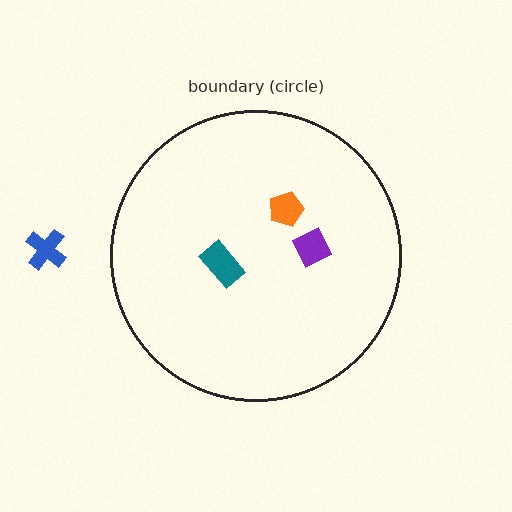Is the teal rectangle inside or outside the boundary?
Inside.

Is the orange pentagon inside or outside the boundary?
Inside.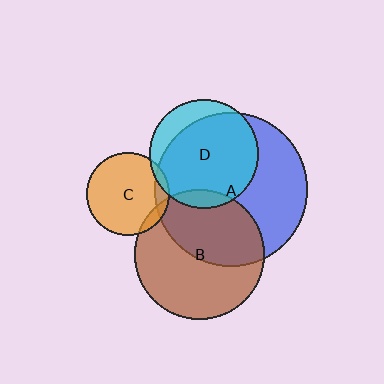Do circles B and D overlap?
Yes.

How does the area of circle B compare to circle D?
Approximately 1.4 times.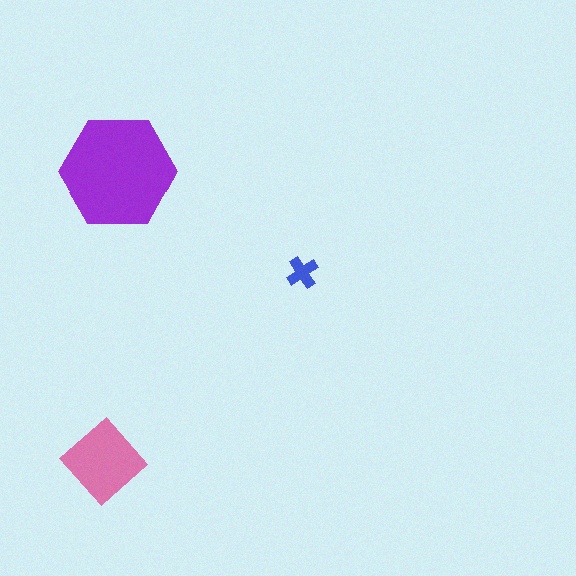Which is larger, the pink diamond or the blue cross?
The pink diamond.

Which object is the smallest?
The blue cross.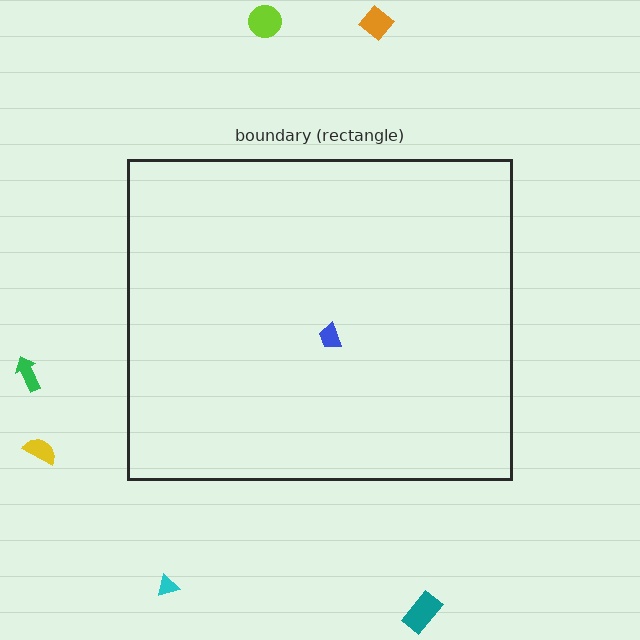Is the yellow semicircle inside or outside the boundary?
Outside.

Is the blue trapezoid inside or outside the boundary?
Inside.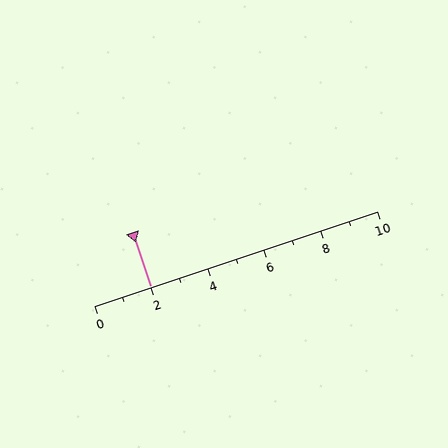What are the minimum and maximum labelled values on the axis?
The axis runs from 0 to 10.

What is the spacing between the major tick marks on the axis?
The major ticks are spaced 2 apart.